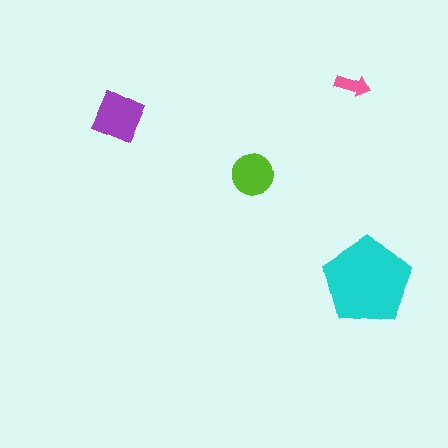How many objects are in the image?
There are 4 objects in the image.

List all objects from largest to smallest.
The cyan pentagon, the purple square, the lime circle, the pink arrow.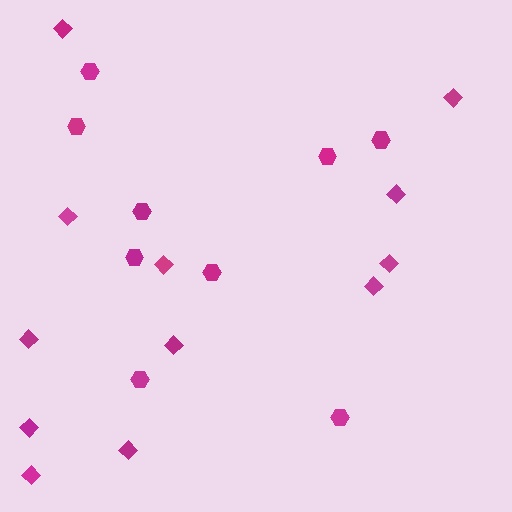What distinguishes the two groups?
There are 2 groups: one group of hexagons (9) and one group of diamonds (12).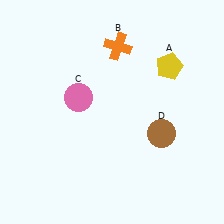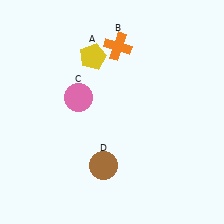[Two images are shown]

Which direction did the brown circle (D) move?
The brown circle (D) moved left.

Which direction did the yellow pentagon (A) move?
The yellow pentagon (A) moved left.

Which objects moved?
The objects that moved are: the yellow pentagon (A), the brown circle (D).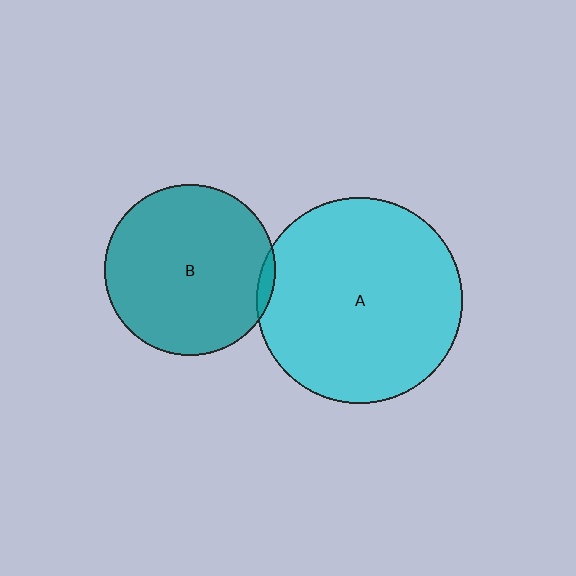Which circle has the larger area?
Circle A (cyan).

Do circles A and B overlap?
Yes.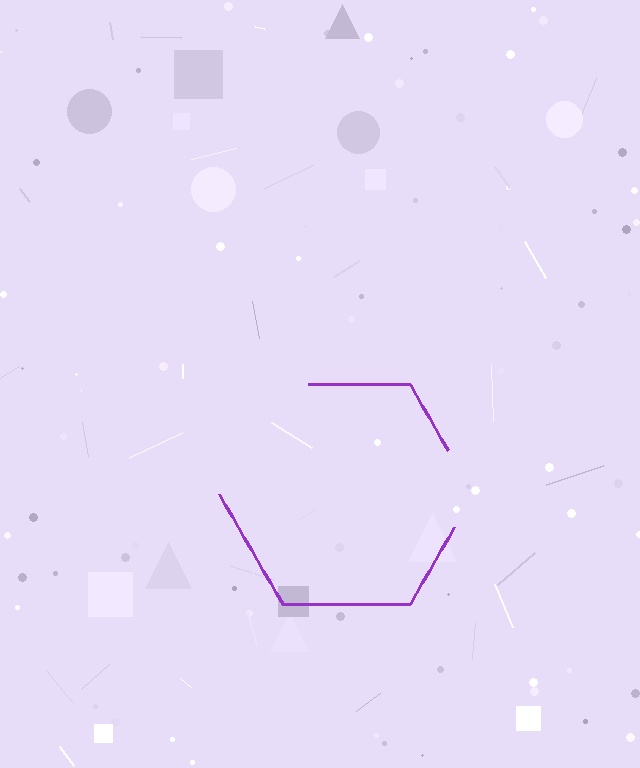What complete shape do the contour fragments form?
The contour fragments form a hexagon.